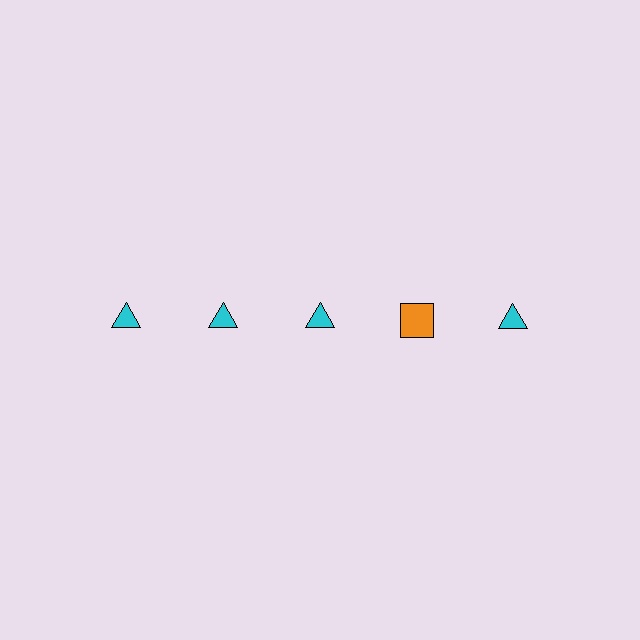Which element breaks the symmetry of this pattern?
The orange square in the top row, second from right column breaks the symmetry. All other shapes are cyan triangles.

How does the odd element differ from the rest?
It differs in both color (orange instead of cyan) and shape (square instead of triangle).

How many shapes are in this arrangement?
There are 5 shapes arranged in a grid pattern.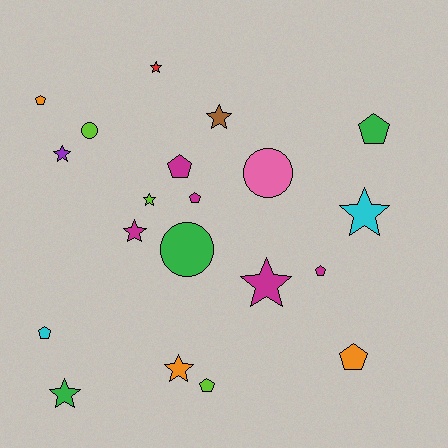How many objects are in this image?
There are 20 objects.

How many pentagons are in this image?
There are 8 pentagons.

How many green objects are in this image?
There are 3 green objects.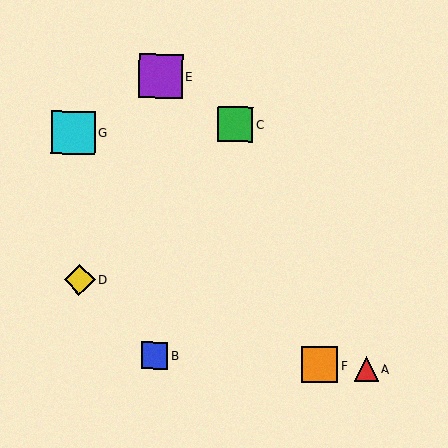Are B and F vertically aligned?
No, B is at x≈155 and F is at x≈320.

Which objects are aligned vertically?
Objects B, E are aligned vertically.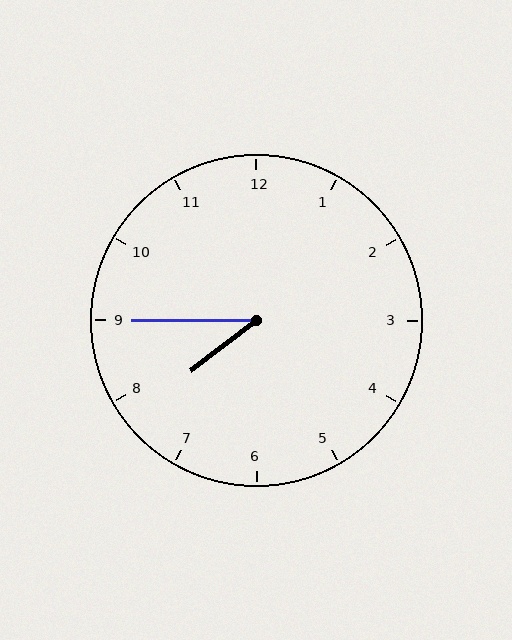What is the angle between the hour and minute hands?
Approximately 38 degrees.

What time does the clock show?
7:45.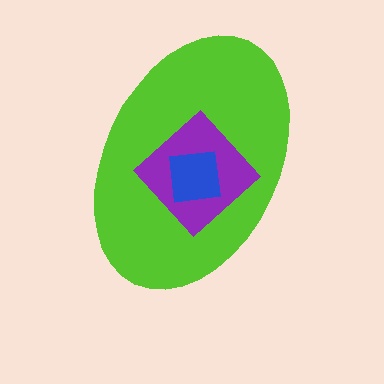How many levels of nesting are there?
3.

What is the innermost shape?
The blue square.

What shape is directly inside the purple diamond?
The blue square.